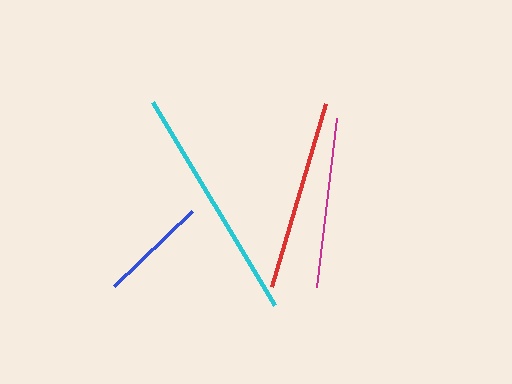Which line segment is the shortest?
The blue line is the shortest at approximately 108 pixels.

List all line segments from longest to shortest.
From longest to shortest: cyan, red, magenta, blue.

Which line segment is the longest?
The cyan line is the longest at approximately 237 pixels.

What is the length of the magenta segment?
The magenta segment is approximately 170 pixels long.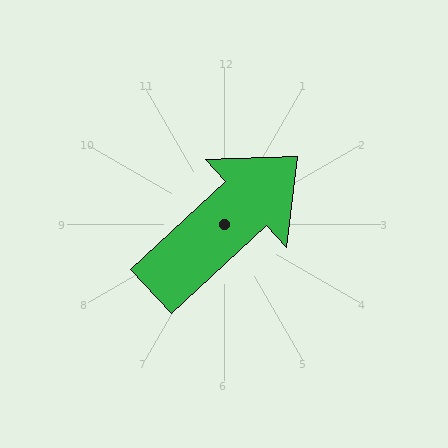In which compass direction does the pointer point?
Northeast.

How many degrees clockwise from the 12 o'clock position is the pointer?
Approximately 47 degrees.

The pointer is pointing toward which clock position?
Roughly 2 o'clock.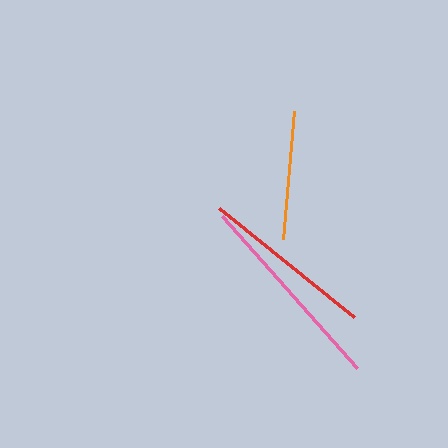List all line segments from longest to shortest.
From longest to shortest: pink, red, orange.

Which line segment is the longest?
The pink line is the longest at approximately 203 pixels.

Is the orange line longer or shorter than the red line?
The red line is longer than the orange line.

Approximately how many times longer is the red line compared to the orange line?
The red line is approximately 1.3 times the length of the orange line.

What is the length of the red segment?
The red segment is approximately 173 pixels long.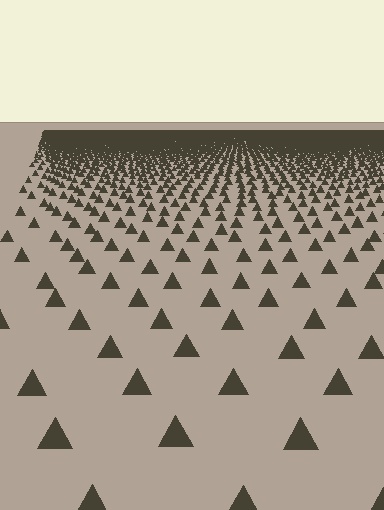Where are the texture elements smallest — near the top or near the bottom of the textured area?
Near the top.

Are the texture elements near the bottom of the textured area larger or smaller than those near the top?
Larger. Near the bottom, elements are closer to the viewer and appear at a bigger on-screen size.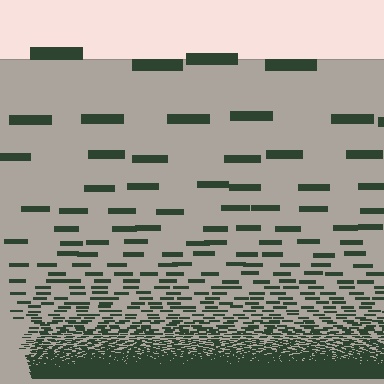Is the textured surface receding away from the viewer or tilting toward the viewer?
The surface appears to tilt toward the viewer. Texture elements get larger and sparser toward the top.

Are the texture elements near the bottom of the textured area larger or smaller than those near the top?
Smaller. The gradient is inverted — elements near the bottom are smaller and denser.